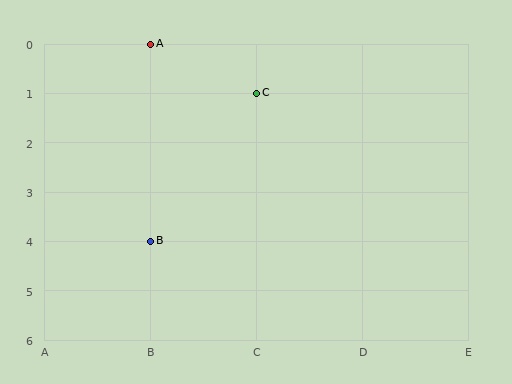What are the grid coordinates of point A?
Point A is at grid coordinates (B, 0).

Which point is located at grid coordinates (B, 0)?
Point A is at (B, 0).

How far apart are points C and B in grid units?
Points C and B are 1 column and 3 rows apart (about 3.2 grid units diagonally).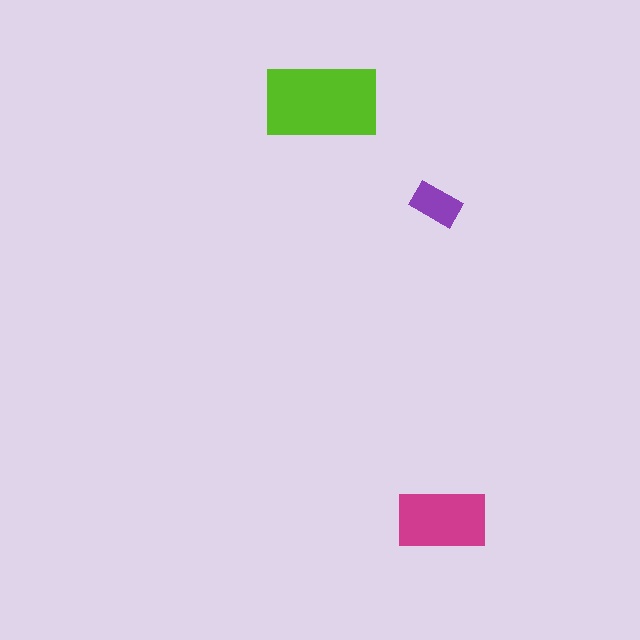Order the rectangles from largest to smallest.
the lime one, the magenta one, the purple one.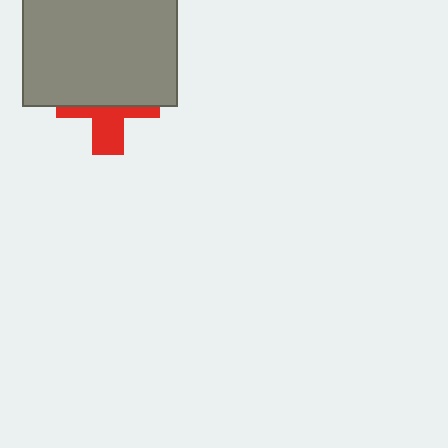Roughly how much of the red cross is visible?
A small part of it is visible (roughly 40%).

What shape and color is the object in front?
The object in front is a gray rectangle.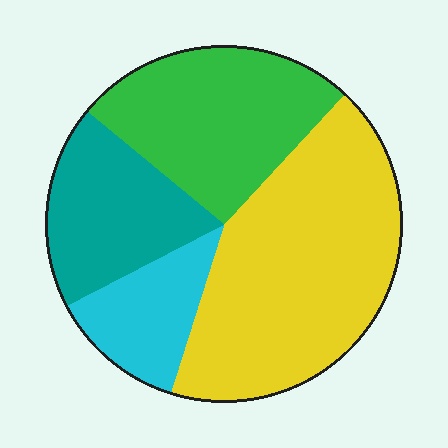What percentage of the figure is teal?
Teal takes up about one fifth (1/5) of the figure.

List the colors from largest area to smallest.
From largest to smallest: yellow, green, teal, cyan.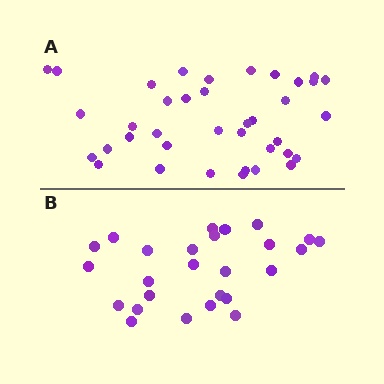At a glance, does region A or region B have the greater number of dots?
Region A (the top region) has more dots.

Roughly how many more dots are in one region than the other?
Region A has roughly 12 or so more dots than region B.